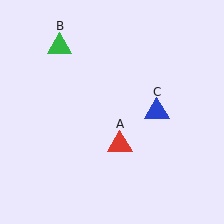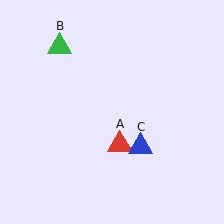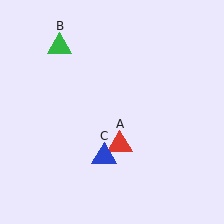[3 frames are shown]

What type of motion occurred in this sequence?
The blue triangle (object C) rotated clockwise around the center of the scene.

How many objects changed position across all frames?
1 object changed position: blue triangle (object C).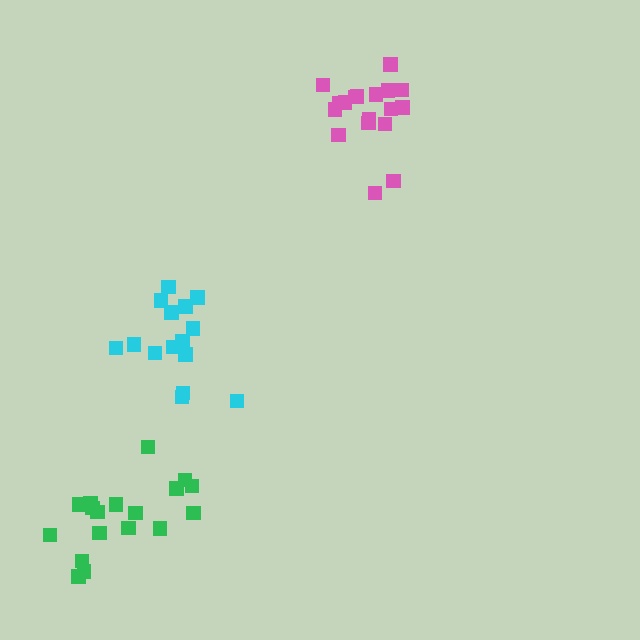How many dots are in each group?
Group 1: 18 dots, Group 2: 15 dots, Group 3: 18 dots (51 total).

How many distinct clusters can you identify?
There are 3 distinct clusters.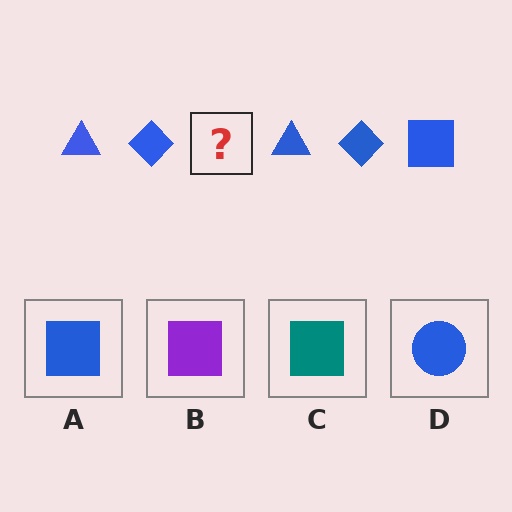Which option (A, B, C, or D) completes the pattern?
A.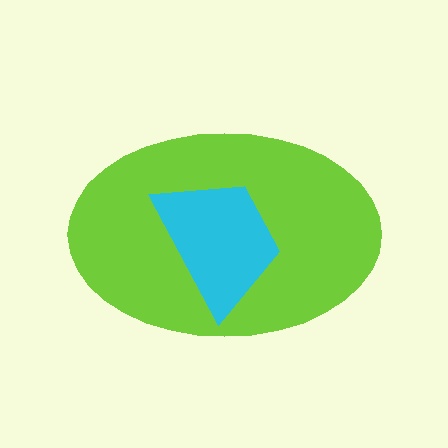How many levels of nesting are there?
2.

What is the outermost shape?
The lime ellipse.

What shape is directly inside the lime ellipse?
The cyan trapezoid.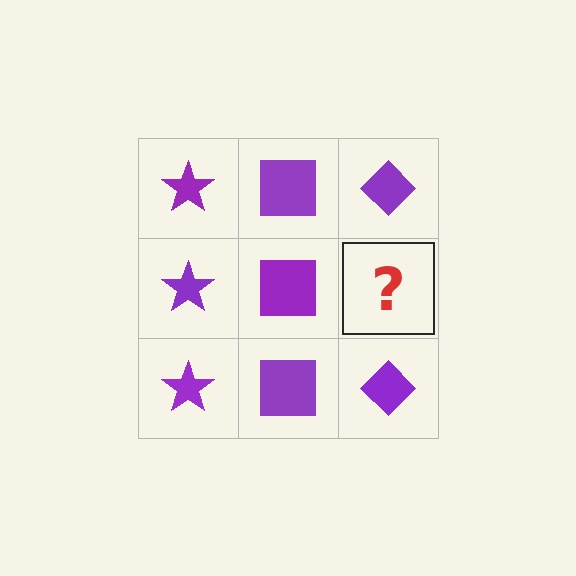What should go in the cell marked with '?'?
The missing cell should contain a purple diamond.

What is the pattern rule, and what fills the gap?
The rule is that each column has a consistent shape. The gap should be filled with a purple diamond.